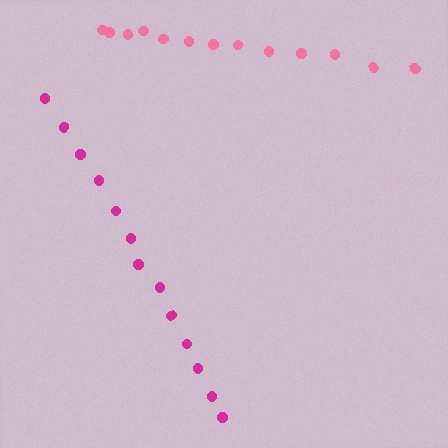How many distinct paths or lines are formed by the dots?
There are 2 distinct paths.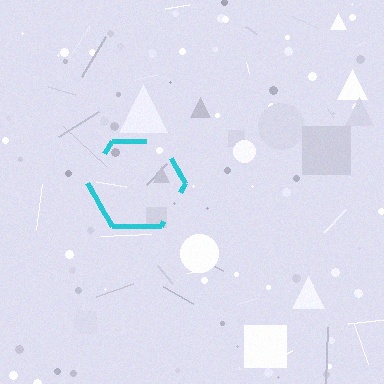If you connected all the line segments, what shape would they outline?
They would outline a hexagon.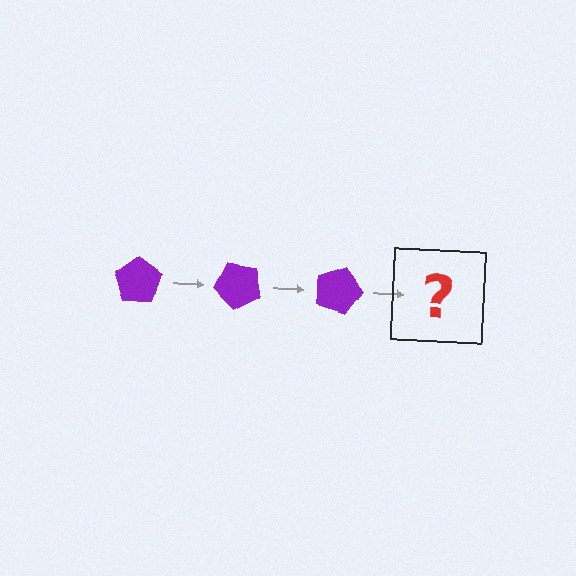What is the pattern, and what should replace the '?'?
The pattern is that the pentagon rotates 45 degrees each step. The '?' should be a purple pentagon rotated 135 degrees.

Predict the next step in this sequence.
The next step is a purple pentagon rotated 135 degrees.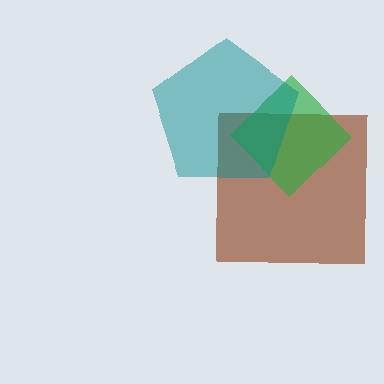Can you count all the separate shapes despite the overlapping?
Yes, there are 3 separate shapes.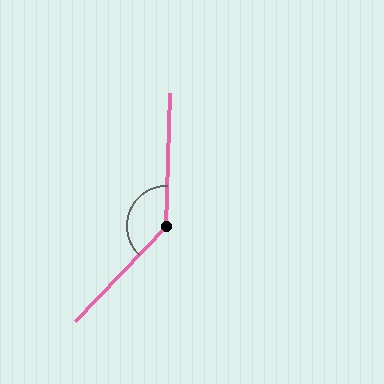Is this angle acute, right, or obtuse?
It is obtuse.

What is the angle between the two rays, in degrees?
Approximately 138 degrees.